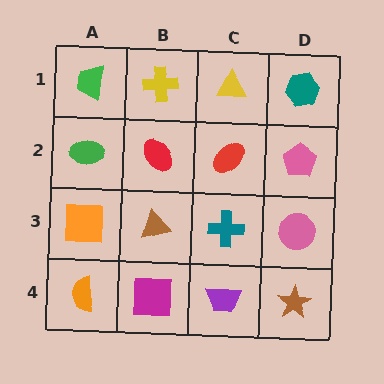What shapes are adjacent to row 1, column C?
A red ellipse (row 2, column C), a yellow cross (row 1, column B), a teal hexagon (row 1, column D).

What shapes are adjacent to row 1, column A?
A green ellipse (row 2, column A), a yellow cross (row 1, column B).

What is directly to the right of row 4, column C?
A brown star.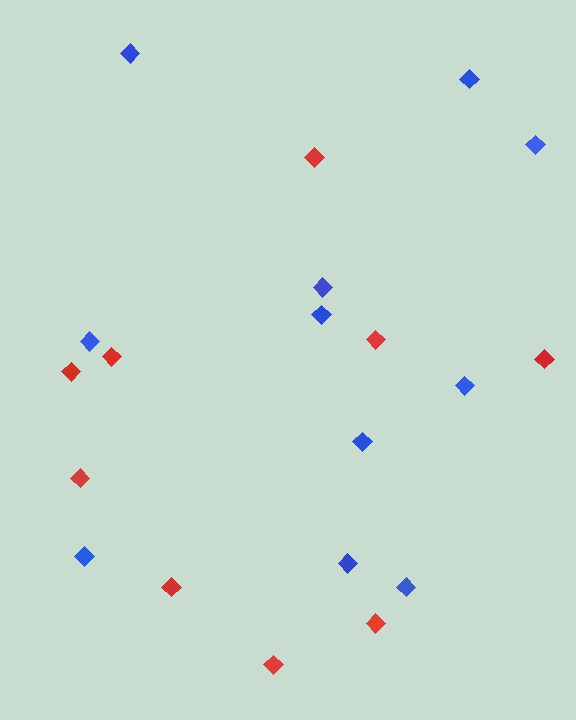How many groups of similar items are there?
There are 2 groups: one group of red diamonds (9) and one group of blue diamonds (11).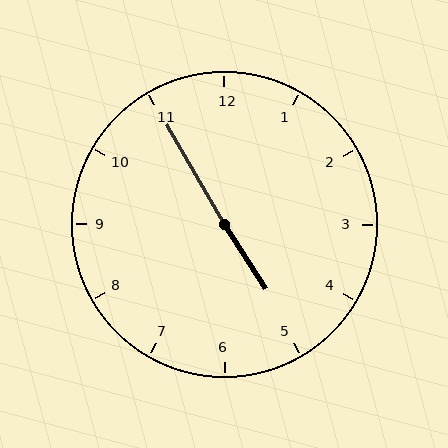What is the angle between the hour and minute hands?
Approximately 178 degrees.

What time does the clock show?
4:55.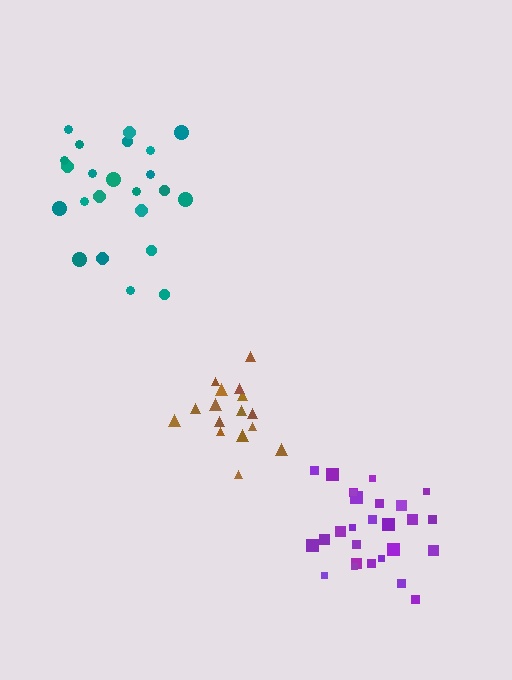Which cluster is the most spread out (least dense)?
Teal.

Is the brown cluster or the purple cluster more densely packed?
Purple.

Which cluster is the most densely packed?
Purple.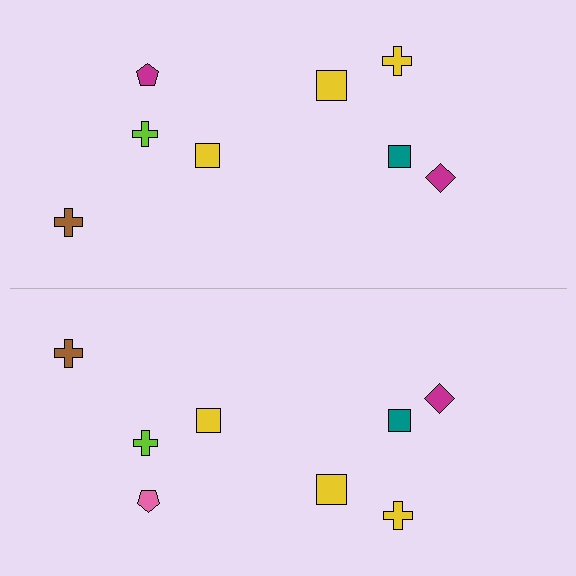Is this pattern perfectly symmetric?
No, the pattern is not perfectly symmetric. The pink pentagon on the bottom side breaks the symmetry — its mirror counterpart is magenta.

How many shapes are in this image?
There are 16 shapes in this image.